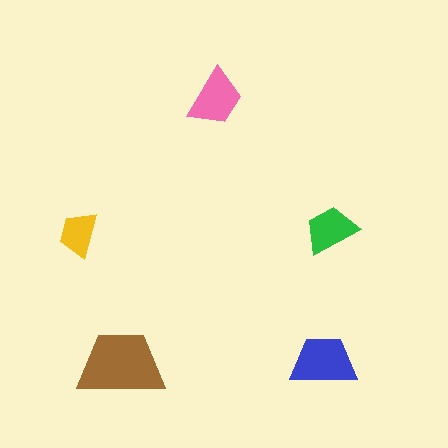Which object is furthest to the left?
The yellow trapezoid is leftmost.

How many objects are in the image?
There are 5 objects in the image.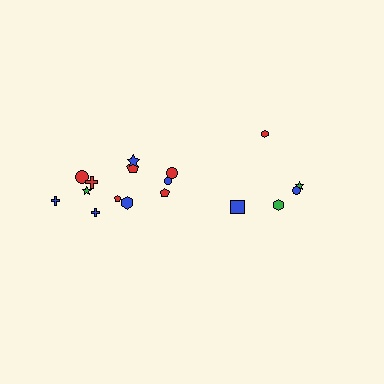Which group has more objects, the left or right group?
The left group.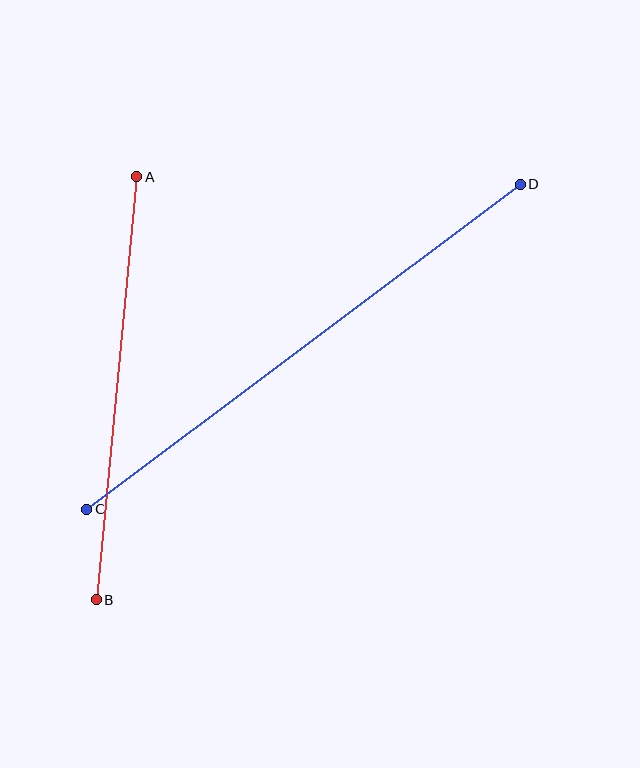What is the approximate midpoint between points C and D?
The midpoint is at approximately (303, 347) pixels.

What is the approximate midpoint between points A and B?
The midpoint is at approximately (116, 388) pixels.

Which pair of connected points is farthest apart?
Points C and D are farthest apart.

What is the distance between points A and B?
The distance is approximately 425 pixels.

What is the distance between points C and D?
The distance is approximately 542 pixels.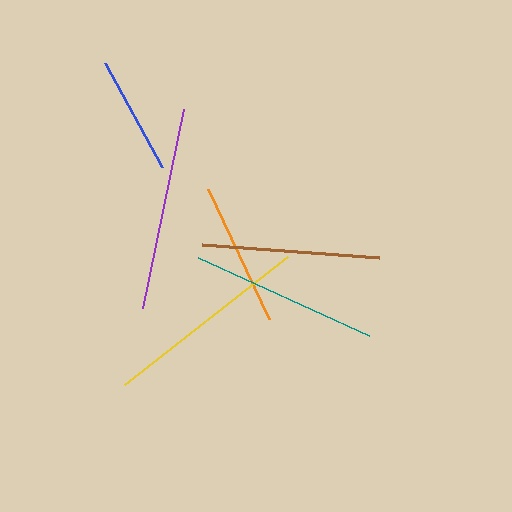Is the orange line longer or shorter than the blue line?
The orange line is longer than the blue line.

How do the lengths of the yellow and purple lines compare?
The yellow and purple lines are approximately the same length.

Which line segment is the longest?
The yellow line is the longest at approximately 207 pixels.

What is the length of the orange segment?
The orange segment is approximately 144 pixels long.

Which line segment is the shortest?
The blue line is the shortest at approximately 118 pixels.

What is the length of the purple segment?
The purple segment is approximately 203 pixels long.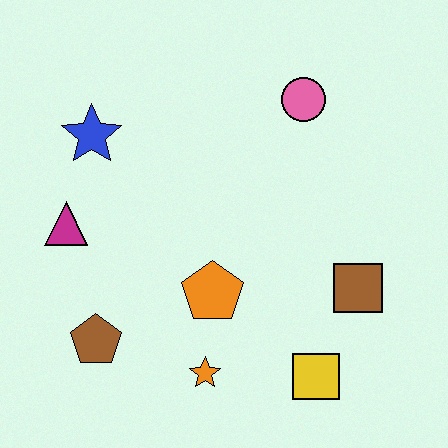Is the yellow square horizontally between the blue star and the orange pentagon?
No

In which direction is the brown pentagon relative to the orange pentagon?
The brown pentagon is to the left of the orange pentagon.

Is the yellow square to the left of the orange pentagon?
No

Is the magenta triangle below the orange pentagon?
No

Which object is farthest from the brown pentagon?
The pink circle is farthest from the brown pentagon.